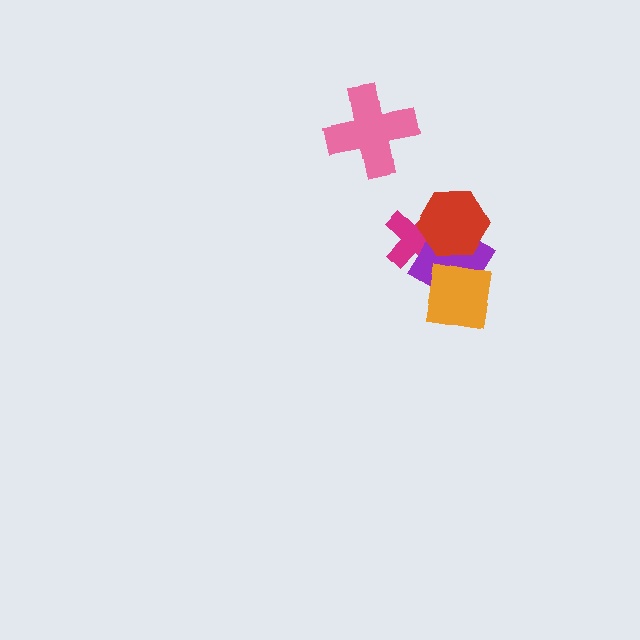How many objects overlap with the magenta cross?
2 objects overlap with the magenta cross.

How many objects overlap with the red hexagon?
2 objects overlap with the red hexagon.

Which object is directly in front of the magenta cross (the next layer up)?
The purple diamond is directly in front of the magenta cross.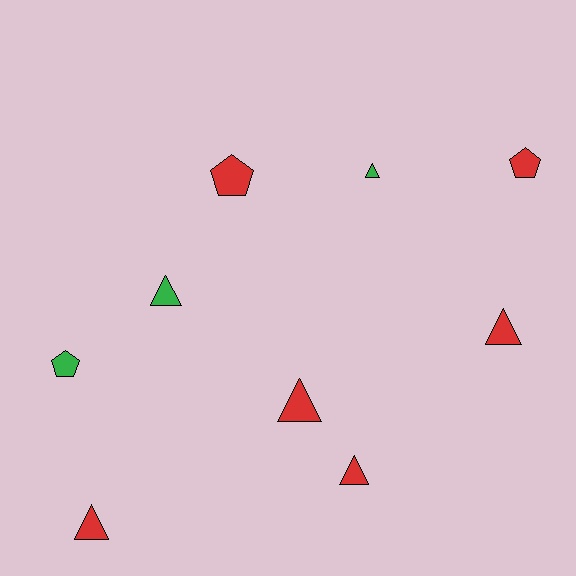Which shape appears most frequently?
Triangle, with 6 objects.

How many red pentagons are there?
There are 2 red pentagons.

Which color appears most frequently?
Red, with 6 objects.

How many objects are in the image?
There are 9 objects.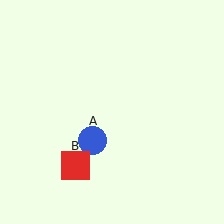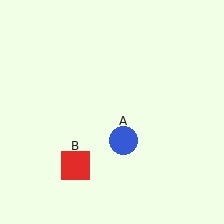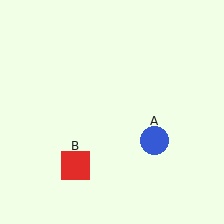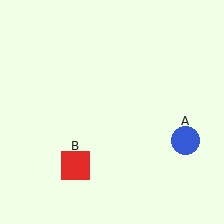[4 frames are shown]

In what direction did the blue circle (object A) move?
The blue circle (object A) moved right.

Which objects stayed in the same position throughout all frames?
Red square (object B) remained stationary.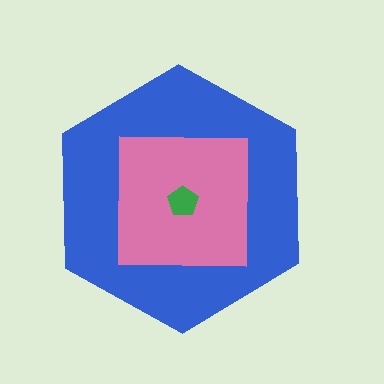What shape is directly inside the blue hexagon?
The pink square.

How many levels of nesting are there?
3.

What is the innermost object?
The green pentagon.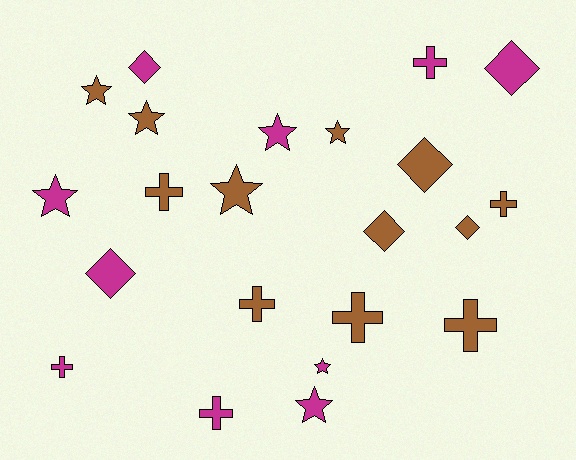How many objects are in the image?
There are 22 objects.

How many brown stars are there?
There are 4 brown stars.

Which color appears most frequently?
Brown, with 12 objects.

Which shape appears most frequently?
Star, with 8 objects.